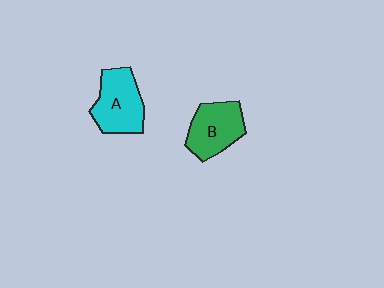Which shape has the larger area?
Shape A (cyan).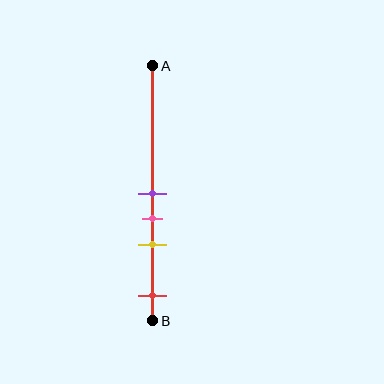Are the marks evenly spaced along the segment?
No, the marks are not evenly spaced.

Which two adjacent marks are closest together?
The purple and pink marks are the closest adjacent pair.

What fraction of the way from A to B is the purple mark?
The purple mark is approximately 50% (0.5) of the way from A to B.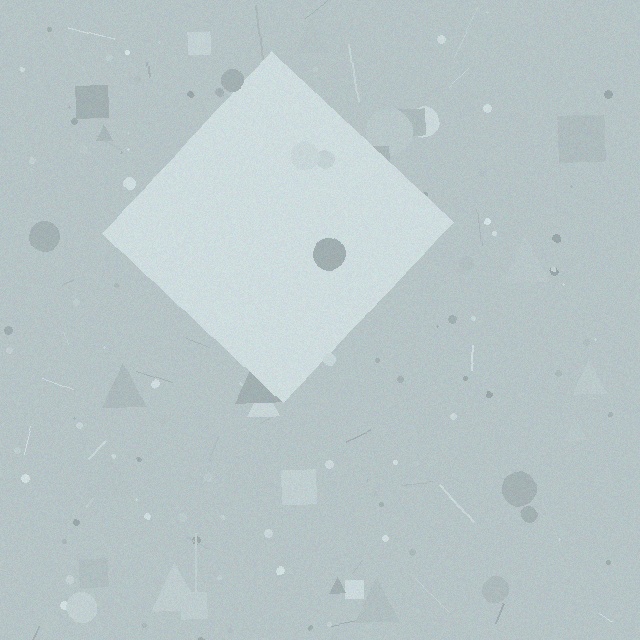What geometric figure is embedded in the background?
A diamond is embedded in the background.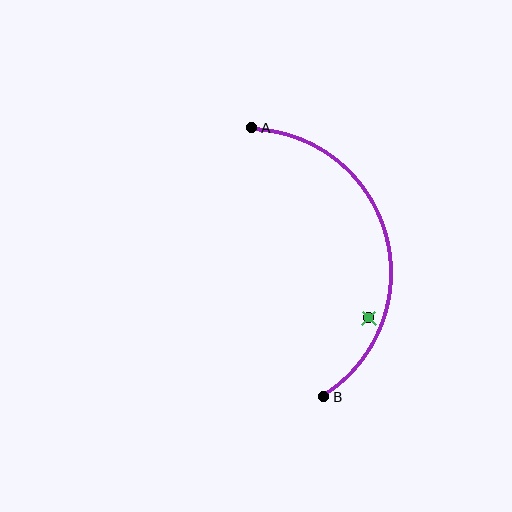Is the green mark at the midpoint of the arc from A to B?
No — the green mark does not lie on the arc at all. It sits slightly inside the curve.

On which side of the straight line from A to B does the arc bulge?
The arc bulges to the right of the straight line connecting A and B.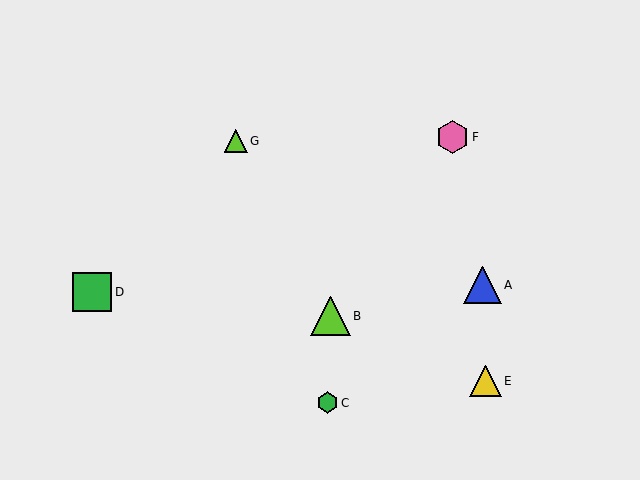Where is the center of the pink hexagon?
The center of the pink hexagon is at (452, 137).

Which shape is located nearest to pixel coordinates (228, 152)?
The lime triangle (labeled G) at (236, 141) is nearest to that location.